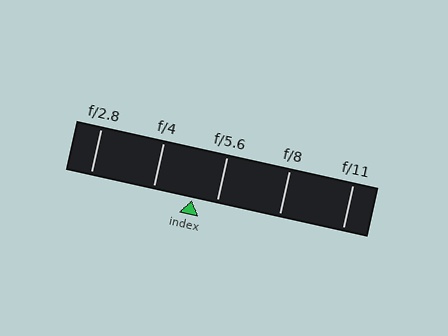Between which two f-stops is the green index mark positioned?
The index mark is between f/4 and f/5.6.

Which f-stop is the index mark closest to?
The index mark is closest to f/5.6.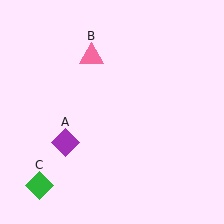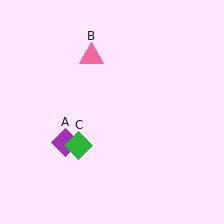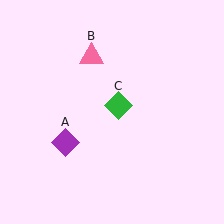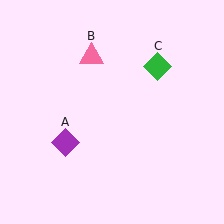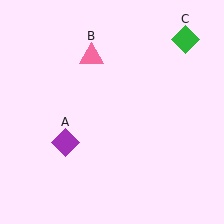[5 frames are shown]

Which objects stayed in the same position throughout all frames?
Purple diamond (object A) and pink triangle (object B) remained stationary.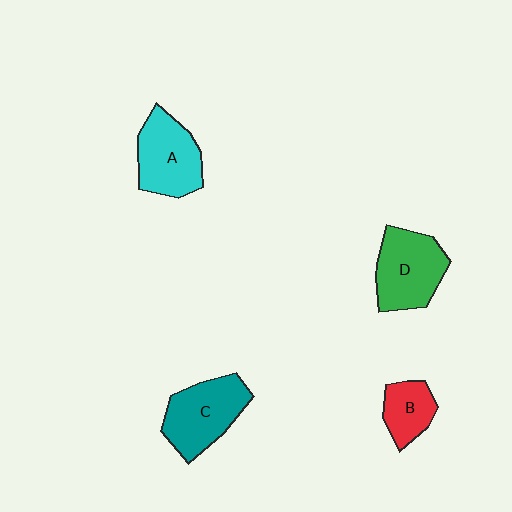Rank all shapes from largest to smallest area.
From largest to smallest: C (teal), D (green), A (cyan), B (red).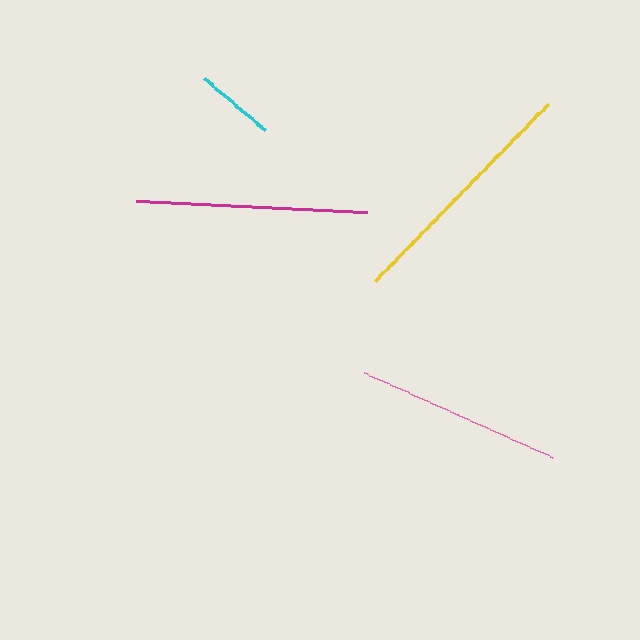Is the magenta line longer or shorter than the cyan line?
The magenta line is longer than the cyan line.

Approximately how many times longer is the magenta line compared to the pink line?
The magenta line is approximately 1.1 times the length of the pink line.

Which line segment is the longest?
The yellow line is the longest at approximately 248 pixels.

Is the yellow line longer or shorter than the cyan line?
The yellow line is longer than the cyan line.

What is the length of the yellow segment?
The yellow segment is approximately 248 pixels long.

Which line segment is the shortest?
The cyan line is the shortest at approximately 80 pixels.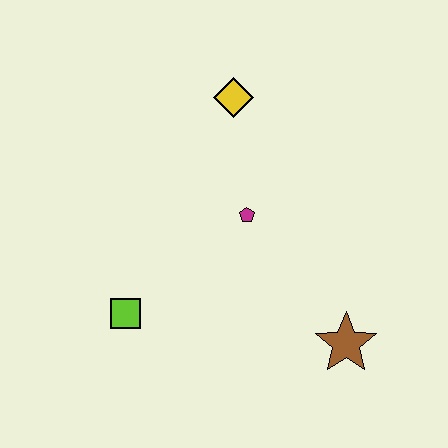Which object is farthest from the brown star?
The yellow diamond is farthest from the brown star.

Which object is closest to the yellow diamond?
The magenta pentagon is closest to the yellow diamond.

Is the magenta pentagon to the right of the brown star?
No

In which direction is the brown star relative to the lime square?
The brown star is to the right of the lime square.